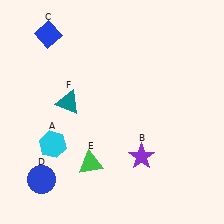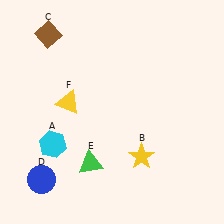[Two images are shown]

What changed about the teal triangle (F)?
In Image 1, F is teal. In Image 2, it changed to yellow.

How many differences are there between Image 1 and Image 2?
There are 3 differences between the two images.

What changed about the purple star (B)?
In Image 1, B is purple. In Image 2, it changed to yellow.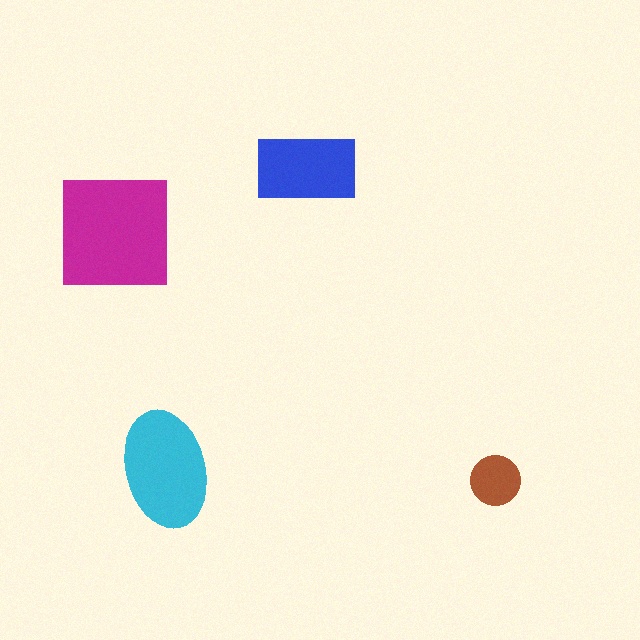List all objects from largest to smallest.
The magenta square, the cyan ellipse, the blue rectangle, the brown circle.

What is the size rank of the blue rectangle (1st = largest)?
3rd.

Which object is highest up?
The blue rectangle is topmost.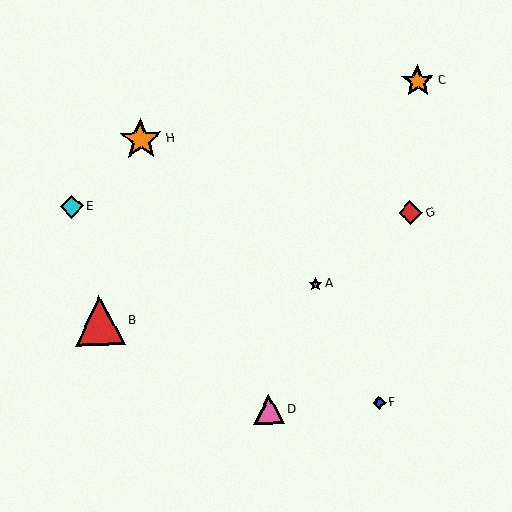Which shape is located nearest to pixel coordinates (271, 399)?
The pink triangle (labeled D) at (269, 409) is nearest to that location.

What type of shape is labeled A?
Shape A is a pink star.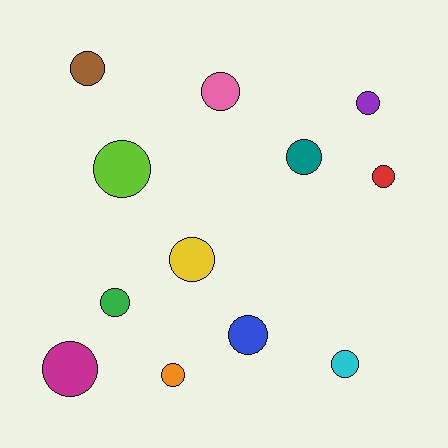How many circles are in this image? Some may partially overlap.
There are 12 circles.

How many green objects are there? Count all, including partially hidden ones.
There is 1 green object.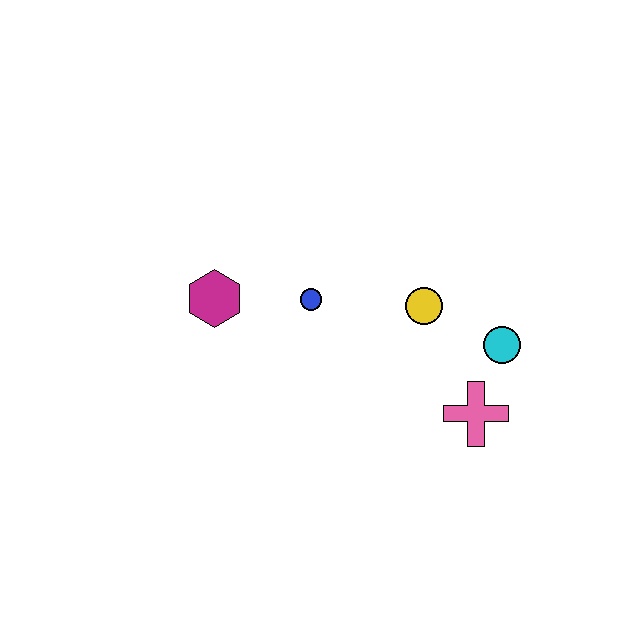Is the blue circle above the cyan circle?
Yes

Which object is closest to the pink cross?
The cyan circle is closest to the pink cross.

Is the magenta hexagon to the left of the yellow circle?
Yes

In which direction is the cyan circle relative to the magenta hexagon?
The cyan circle is to the right of the magenta hexagon.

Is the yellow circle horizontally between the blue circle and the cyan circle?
Yes